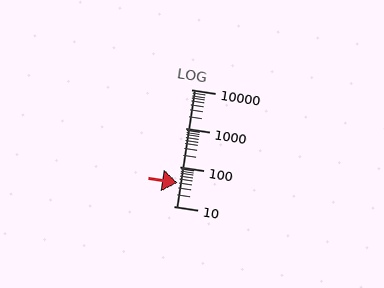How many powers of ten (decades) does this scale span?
The scale spans 3 decades, from 10 to 10000.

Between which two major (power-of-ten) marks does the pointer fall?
The pointer is between 10 and 100.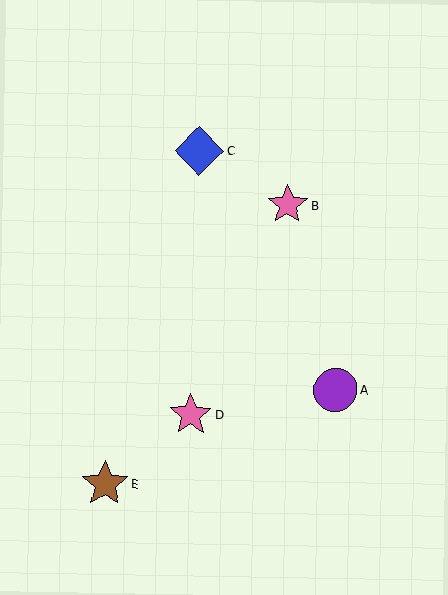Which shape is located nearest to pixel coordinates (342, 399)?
The purple circle (labeled A) at (336, 390) is nearest to that location.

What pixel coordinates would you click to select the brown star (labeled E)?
Click at (105, 484) to select the brown star E.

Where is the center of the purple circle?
The center of the purple circle is at (336, 390).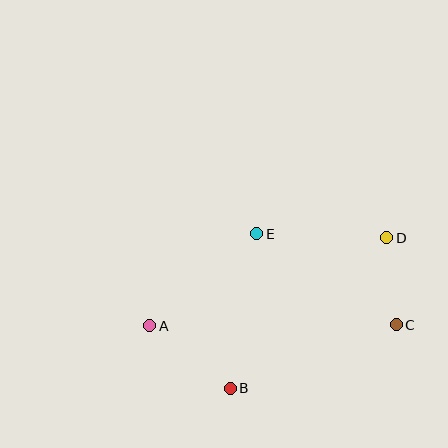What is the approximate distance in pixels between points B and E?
The distance between B and E is approximately 157 pixels.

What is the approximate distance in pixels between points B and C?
The distance between B and C is approximately 178 pixels.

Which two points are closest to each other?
Points C and D are closest to each other.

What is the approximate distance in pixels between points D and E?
The distance between D and E is approximately 130 pixels.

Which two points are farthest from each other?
Points A and D are farthest from each other.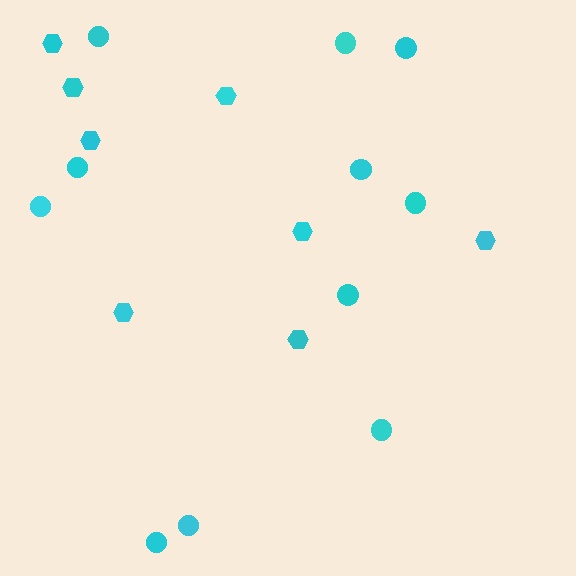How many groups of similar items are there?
There are 2 groups: one group of hexagons (8) and one group of circles (11).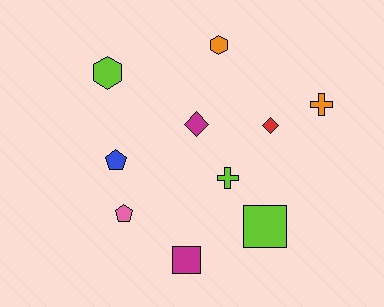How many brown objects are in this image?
There are no brown objects.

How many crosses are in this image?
There are 2 crosses.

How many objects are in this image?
There are 10 objects.